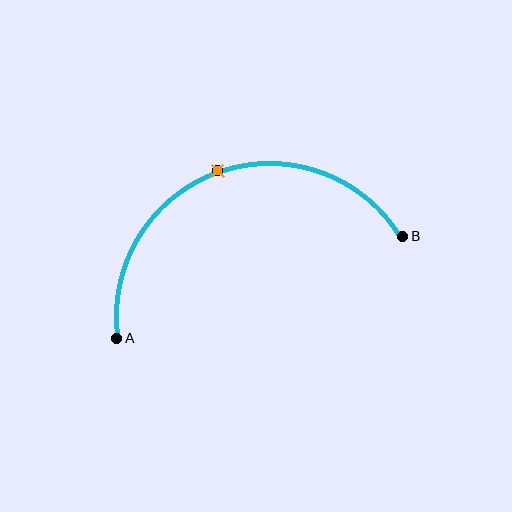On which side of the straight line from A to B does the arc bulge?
The arc bulges above the straight line connecting A and B.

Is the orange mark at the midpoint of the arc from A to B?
Yes. The orange mark lies on the arc at equal arc-length from both A and B — it is the arc midpoint.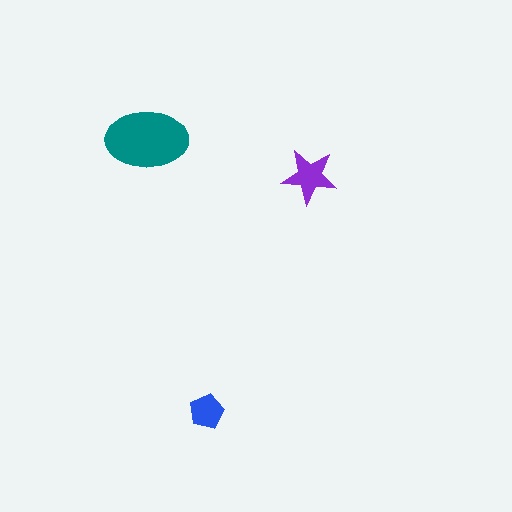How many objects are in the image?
There are 3 objects in the image.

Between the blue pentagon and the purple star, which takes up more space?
The purple star.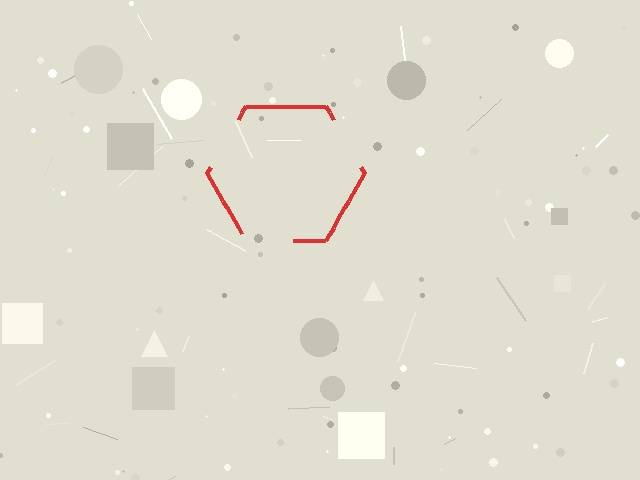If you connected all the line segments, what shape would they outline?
They would outline a hexagon.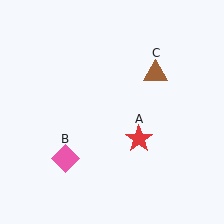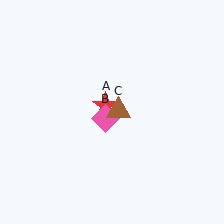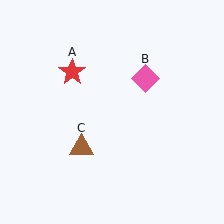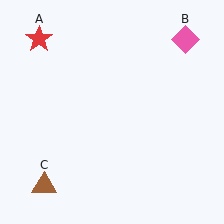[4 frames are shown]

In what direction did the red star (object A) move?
The red star (object A) moved up and to the left.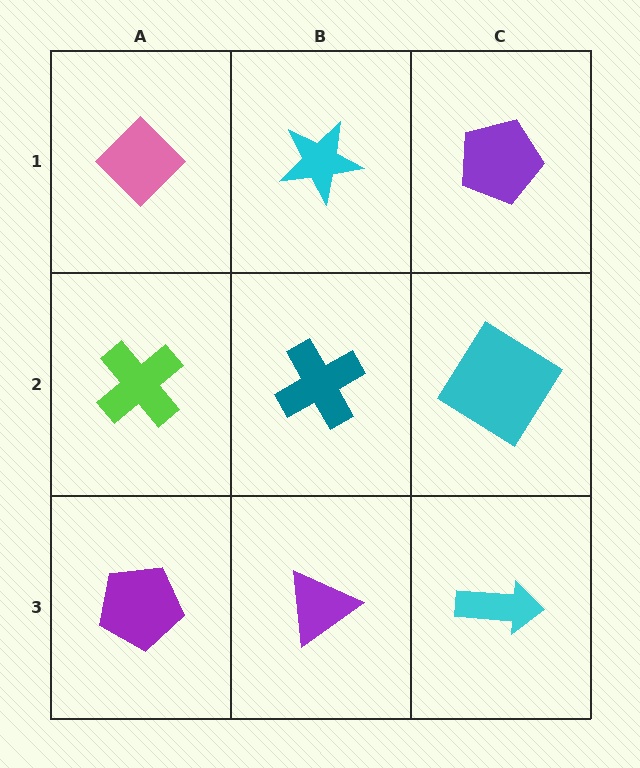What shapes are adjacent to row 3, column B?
A teal cross (row 2, column B), a purple pentagon (row 3, column A), a cyan arrow (row 3, column C).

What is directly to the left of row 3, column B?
A purple pentagon.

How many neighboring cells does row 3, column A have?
2.